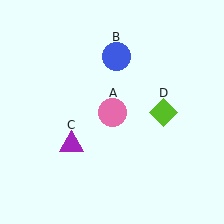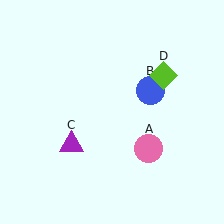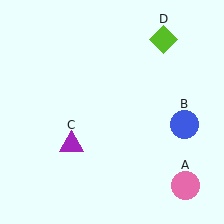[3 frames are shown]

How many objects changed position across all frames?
3 objects changed position: pink circle (object A), blue circle (object B), lime diamond (object D).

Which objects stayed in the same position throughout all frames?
Purple triangle (object C) remained stationary.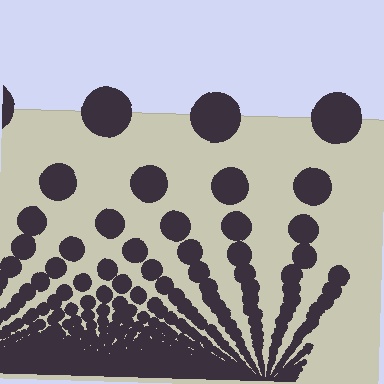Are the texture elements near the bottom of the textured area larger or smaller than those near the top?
Smaller. The gradient is inverted — elements near the bottom are smaller and denser.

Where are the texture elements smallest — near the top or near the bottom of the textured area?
Near the bottom.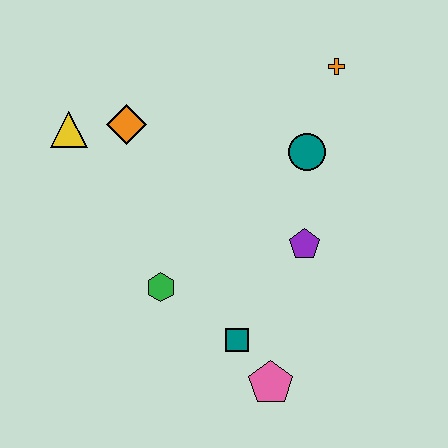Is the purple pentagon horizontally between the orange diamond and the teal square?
No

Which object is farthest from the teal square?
The orange cross is farthest from the teal square.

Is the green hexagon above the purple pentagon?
No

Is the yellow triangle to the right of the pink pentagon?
No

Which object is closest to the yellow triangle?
The orange diamond is closest to the yellow triangle.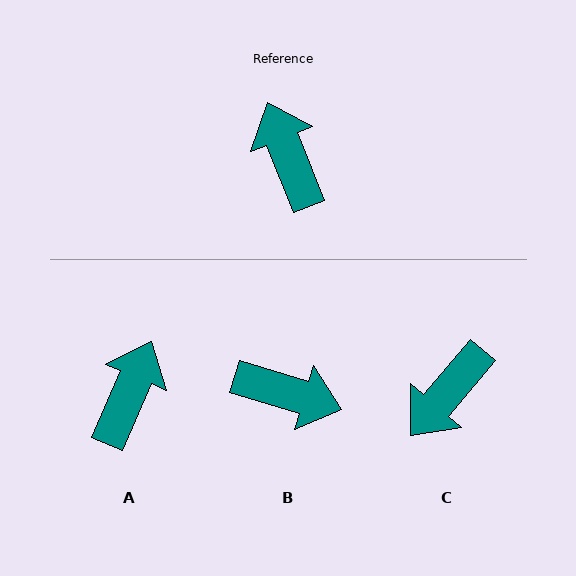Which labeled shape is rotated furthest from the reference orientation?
B, about 129 degrees away.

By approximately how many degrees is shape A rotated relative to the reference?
Approximately 45 degrees clockwise.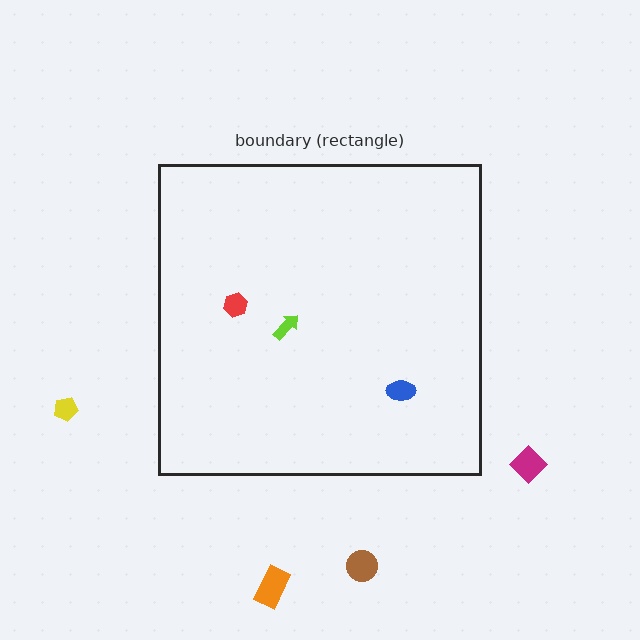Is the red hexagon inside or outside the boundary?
Inside.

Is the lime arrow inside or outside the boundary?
Inside.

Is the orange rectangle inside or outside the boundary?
Outside.